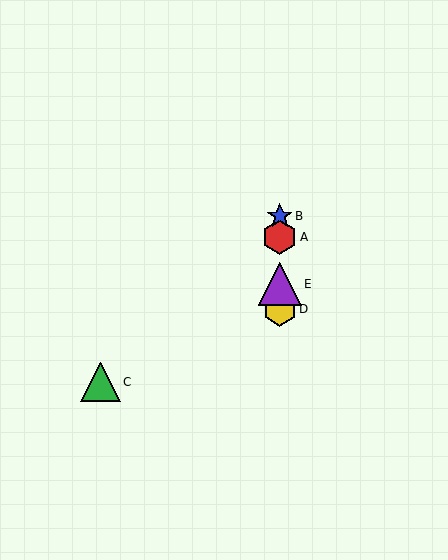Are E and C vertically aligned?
No, E is at x≈280 and C is at x≈101.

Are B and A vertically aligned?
Yes, both are at x≈280.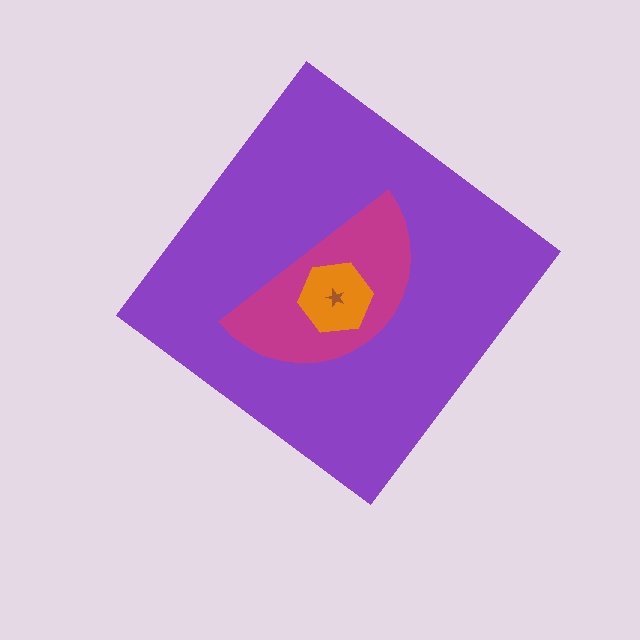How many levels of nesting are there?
4.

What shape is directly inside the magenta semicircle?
The orange hexagon.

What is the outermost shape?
The purple diamond.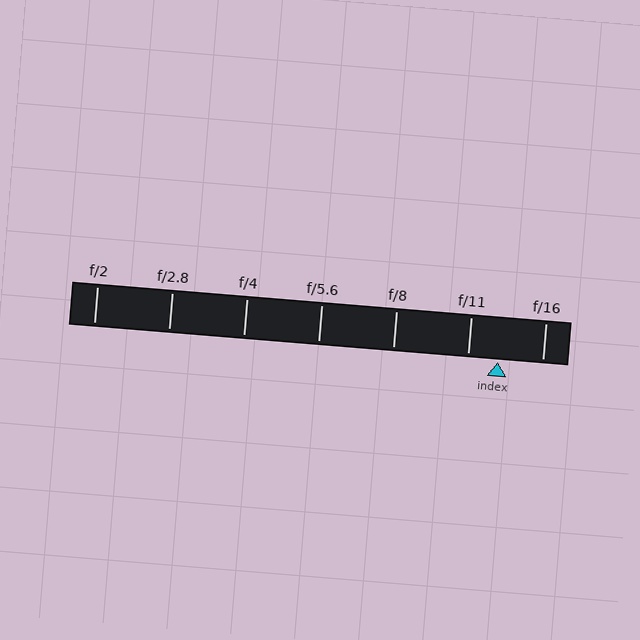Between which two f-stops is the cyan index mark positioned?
The index mark is between f/11 and f/16.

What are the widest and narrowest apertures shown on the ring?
The widest aperture shown is f/2 and the narrowest is f/16.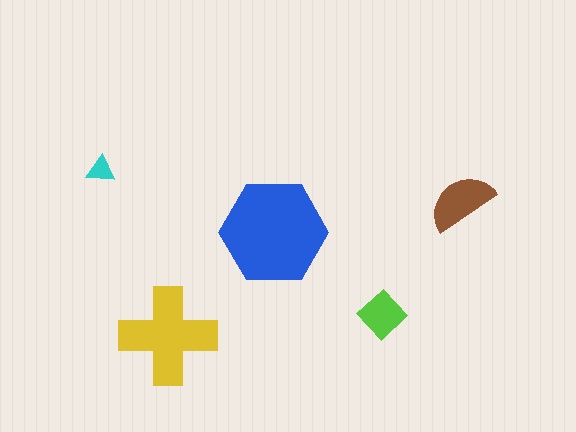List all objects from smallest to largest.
The cyan triangle, the lime diamond, the brown semicircle, the yellow cross, the blue hexagon.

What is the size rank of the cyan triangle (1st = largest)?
5th.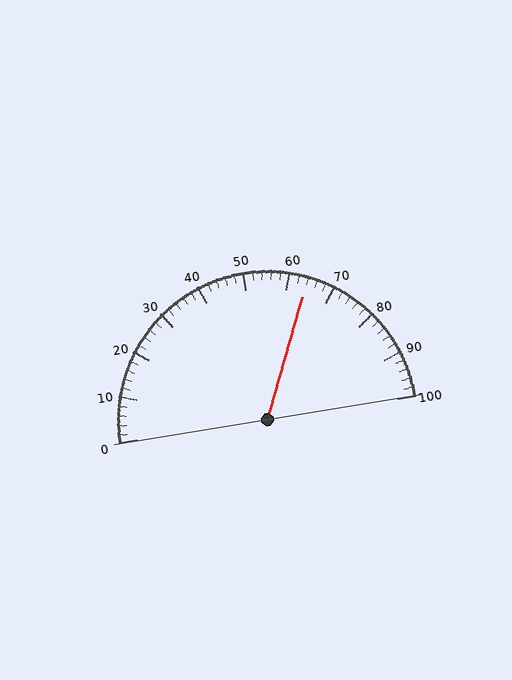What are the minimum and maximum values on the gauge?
The gauge ranges from 0 to 100.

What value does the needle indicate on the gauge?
The needle indicates approximately 64.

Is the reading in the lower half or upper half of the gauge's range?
The reading is in the upper half of the range (0 to 100).